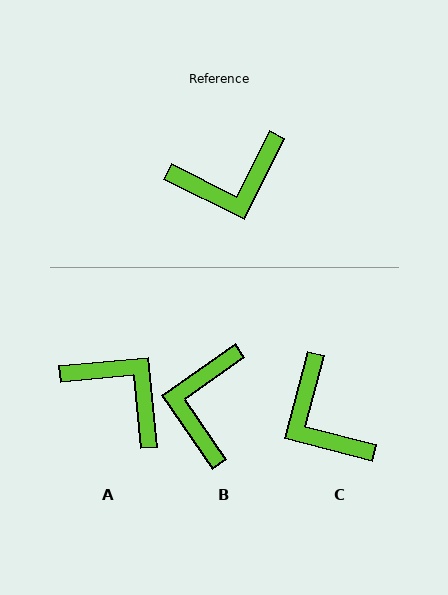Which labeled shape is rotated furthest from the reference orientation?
A, about 122 degrees away.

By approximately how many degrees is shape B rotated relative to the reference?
Approximately 119 degrees clockwise.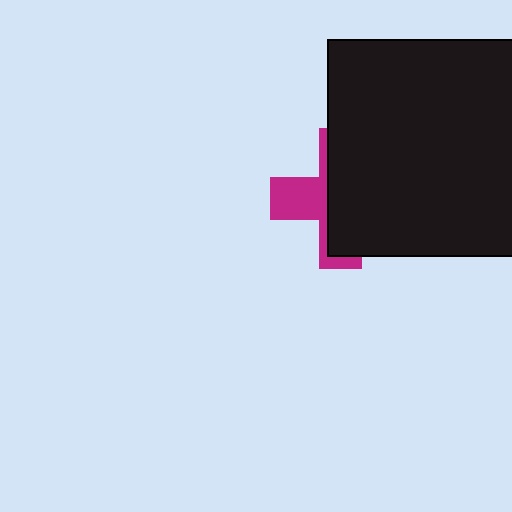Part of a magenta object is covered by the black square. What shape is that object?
It is a cross.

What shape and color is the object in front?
The object in front is a black square.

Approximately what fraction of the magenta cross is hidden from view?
Roughly 64% of the magenta cross is hidden behind the black square.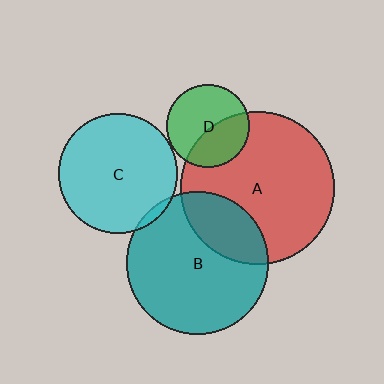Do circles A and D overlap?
Yes.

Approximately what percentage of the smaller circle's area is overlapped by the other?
Approximately 40%.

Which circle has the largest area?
Circle A (red).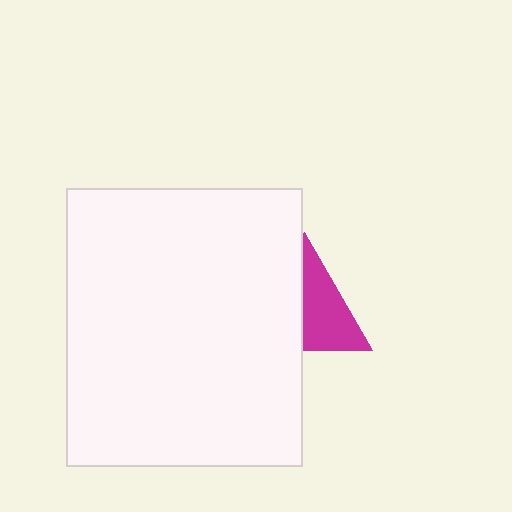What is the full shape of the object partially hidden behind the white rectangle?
The partially hidden object is a magenta triangle.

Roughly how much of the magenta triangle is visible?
About half of it is visible (roughly 51%).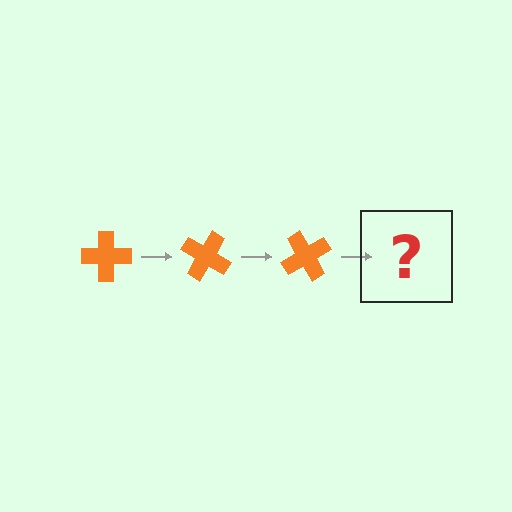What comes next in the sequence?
The next element should be an orange cross rotated 90 degrees.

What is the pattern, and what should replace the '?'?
The pattern is that the cross rotates 30 degrees each step. The '?' should be an orange cross rotated 90 degrees.